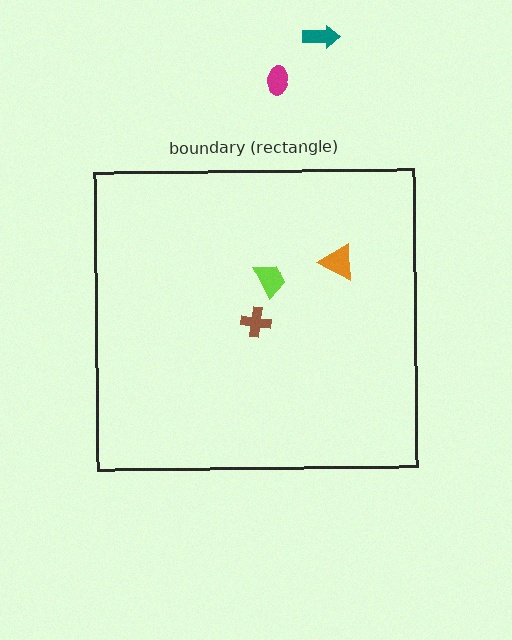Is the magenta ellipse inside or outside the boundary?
Outside.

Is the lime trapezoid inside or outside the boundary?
Inside.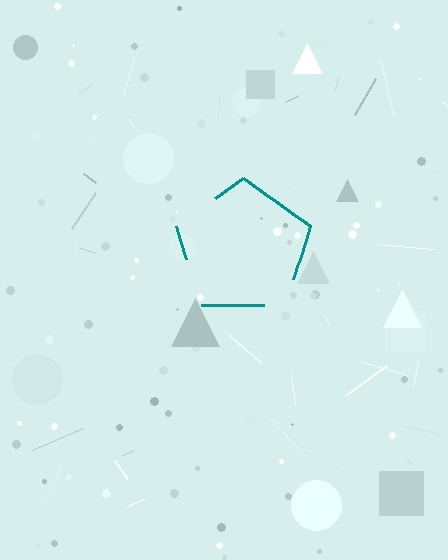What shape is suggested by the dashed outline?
The dashed outline suggests a pentagon.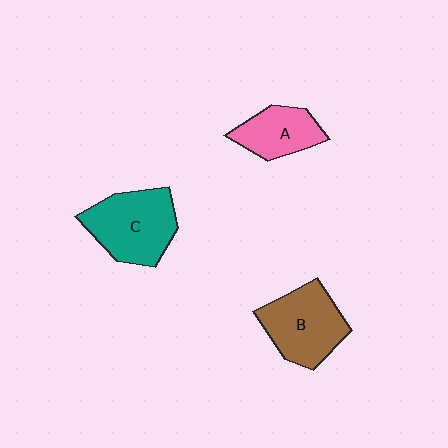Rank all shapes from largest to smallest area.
From largest to smallest: C (teal), B (brown), A (pink).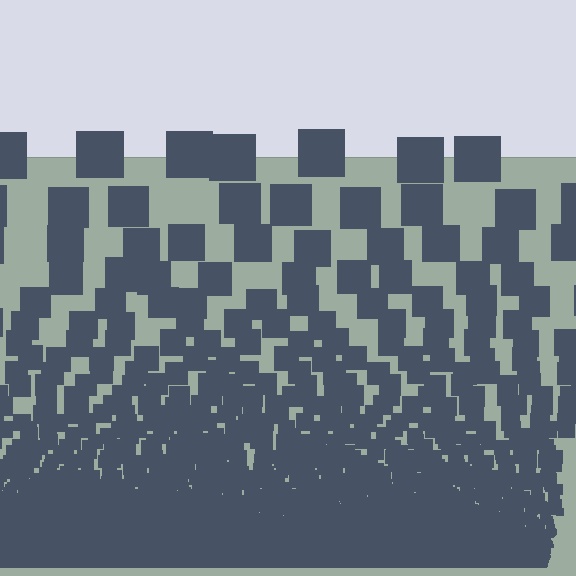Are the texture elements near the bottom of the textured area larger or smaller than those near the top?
Smaller. The gradient is inverted — elements near the bottom are smaller and denser.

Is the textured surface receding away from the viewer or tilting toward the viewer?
The surface appears to tilt toward the viewer. Texture elements get larger and sparser toward the top.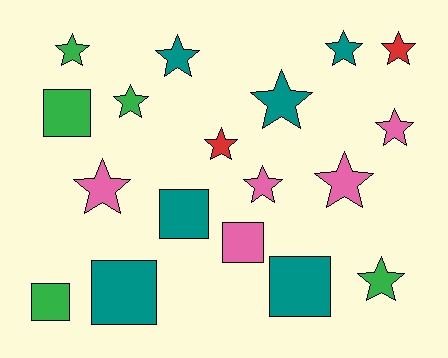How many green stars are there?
There are 3 green stars.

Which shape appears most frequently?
Star, with 12 objects.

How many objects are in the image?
There are 18 objects.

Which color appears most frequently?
Teal, with 6 objects.